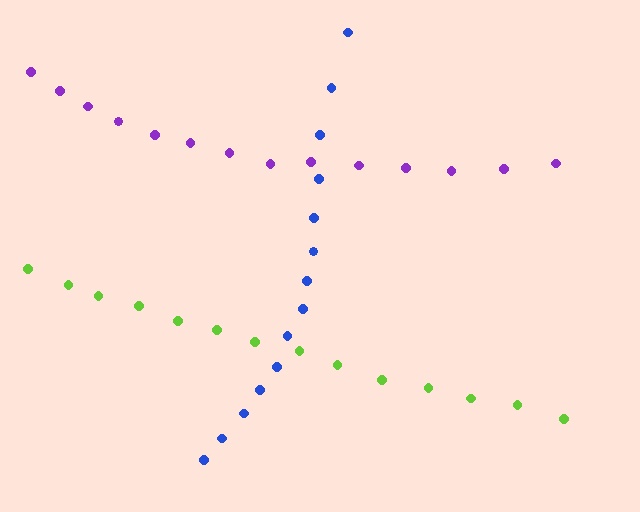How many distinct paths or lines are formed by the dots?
There are 3 distinct paths.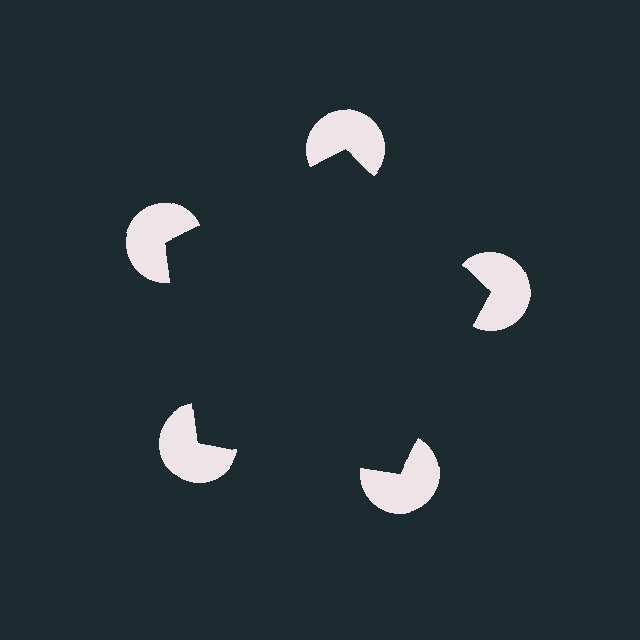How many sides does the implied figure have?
5 sides.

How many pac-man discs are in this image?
There are 5 — one at each vertex of the illusory pentagon.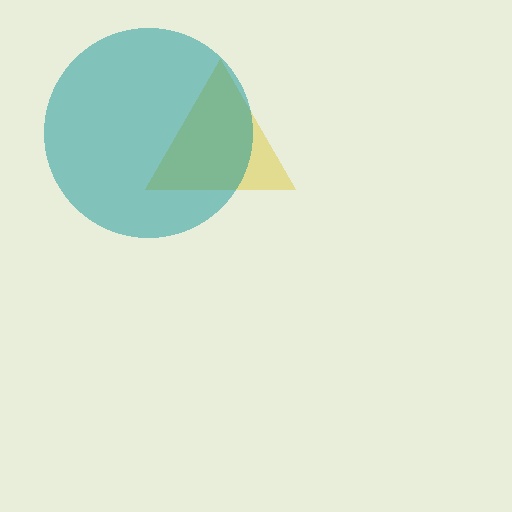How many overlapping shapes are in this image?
There are 2 overlapping shapes in the image.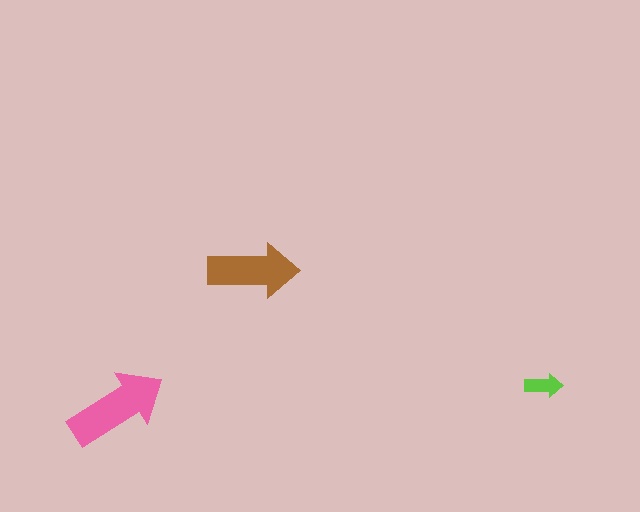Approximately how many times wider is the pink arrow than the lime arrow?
About 2.5 times wider.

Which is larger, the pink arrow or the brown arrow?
The pink one.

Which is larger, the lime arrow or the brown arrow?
The brown one.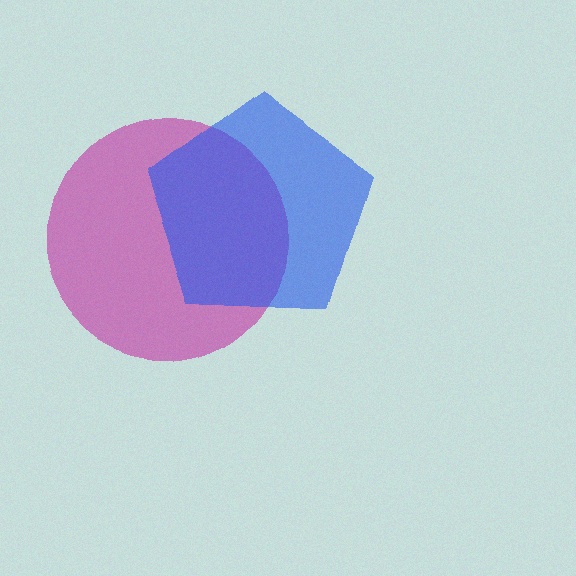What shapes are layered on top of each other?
The layered shapes are: a magenta circle, a blue pentagon.